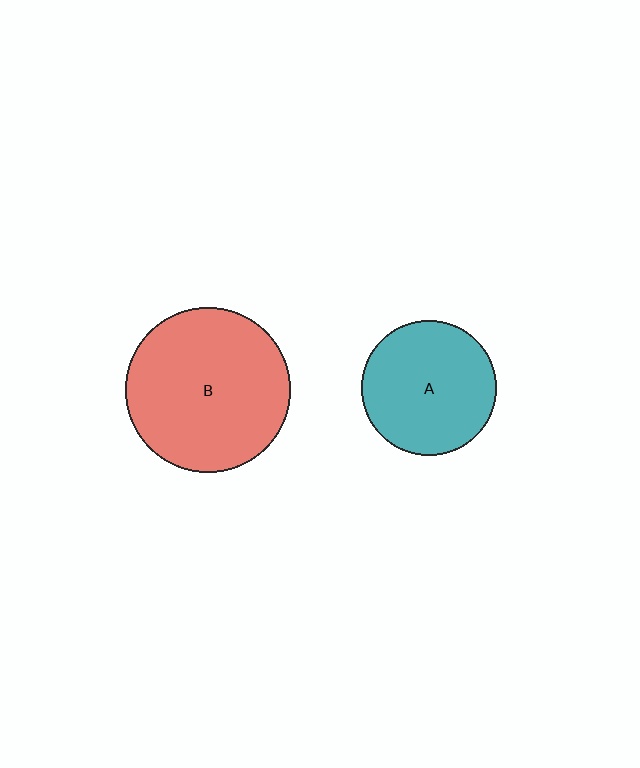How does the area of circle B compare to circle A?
Approximately 1.5 times.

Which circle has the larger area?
Circle B (red).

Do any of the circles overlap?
No, none of the circles overlap.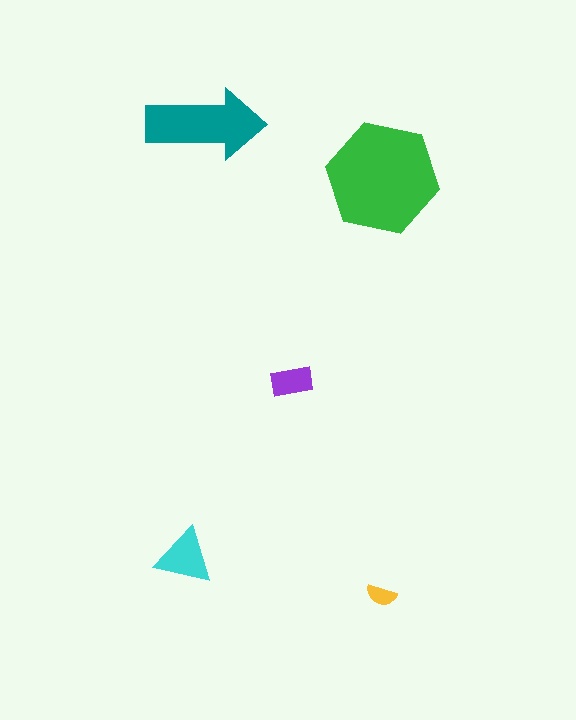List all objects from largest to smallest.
The green hexagon, the teal arrow, the cyan triangle, the purple rectangle, the yellow semicircle.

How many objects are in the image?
There are 5 objects in the image.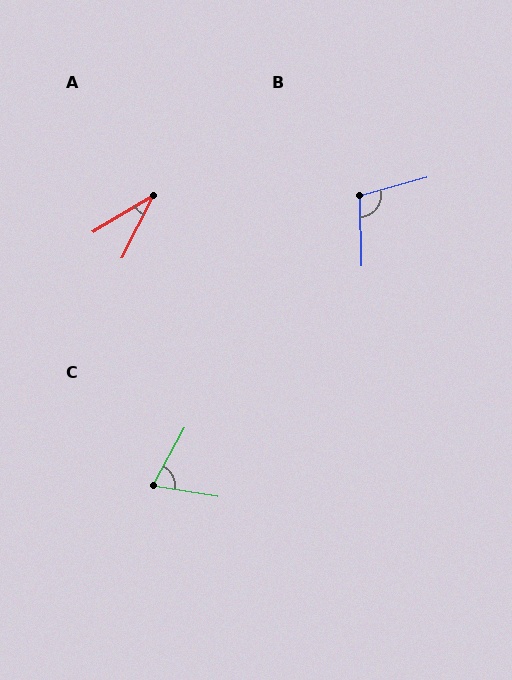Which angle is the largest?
B, at approximately 105 degrees.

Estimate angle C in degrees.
Approximately 71 degrees.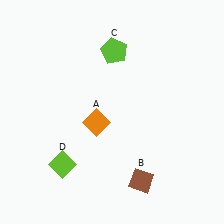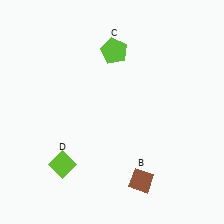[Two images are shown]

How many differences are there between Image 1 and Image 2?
There is 1 difference between the two images.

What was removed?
The orange diamond (A) was removed in Image 2.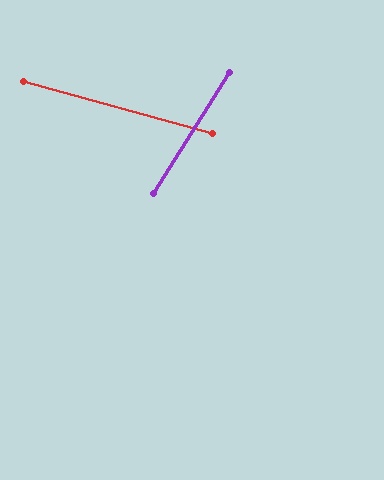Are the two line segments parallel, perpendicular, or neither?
Neither parallel nor perpendicular — they differ by about 73°.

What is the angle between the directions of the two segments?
Approximately 73 degrees.